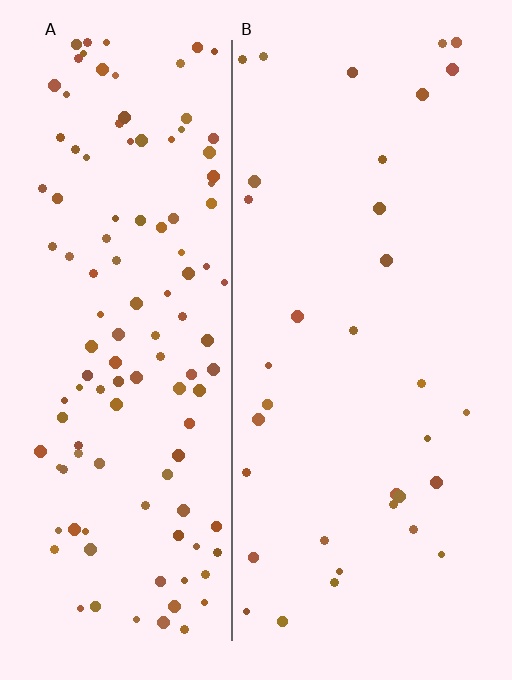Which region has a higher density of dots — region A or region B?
A (the left).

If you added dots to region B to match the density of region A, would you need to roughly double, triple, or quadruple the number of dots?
Approximately quadruple.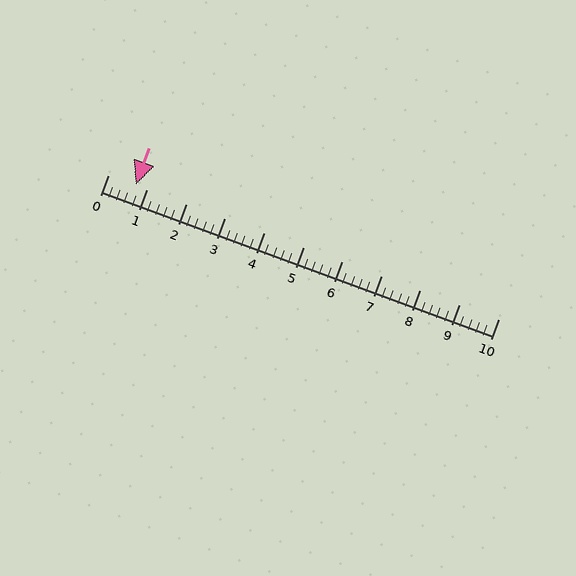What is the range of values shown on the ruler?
The ruler shows values from 0 to 10.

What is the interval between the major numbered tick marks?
The major tick marks are spaced 1 units apart.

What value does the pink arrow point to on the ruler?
The pink arrow points to approximately 0.7.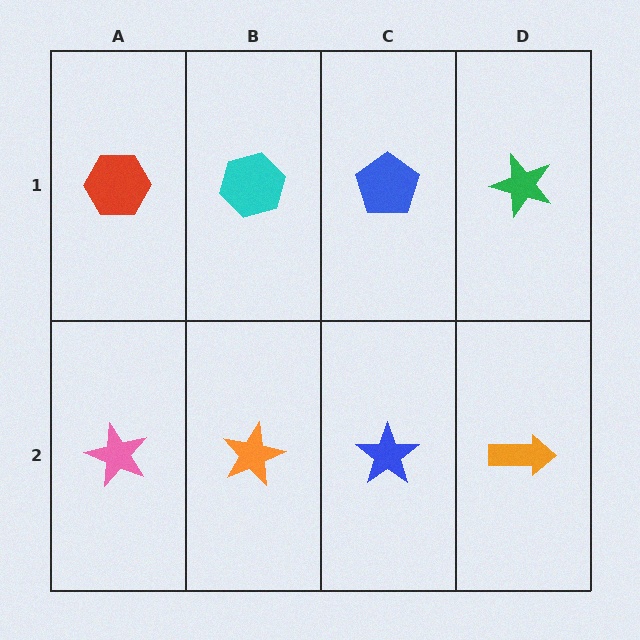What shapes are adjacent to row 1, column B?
An orange star (row 2, column B), a red hexagon (row 1, column A), a blue pentagon (row 1, column C).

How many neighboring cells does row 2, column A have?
2.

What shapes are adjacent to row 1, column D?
An orange arrow (row 2, column D), a blue pentagon (row 1, column C).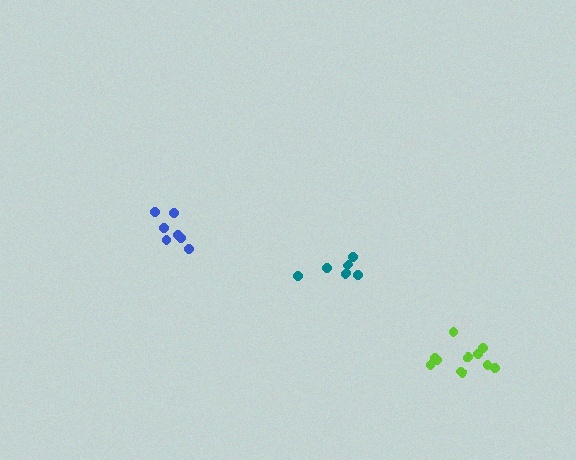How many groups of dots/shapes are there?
There are 3 groups.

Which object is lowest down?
The lime cluster is bottommost.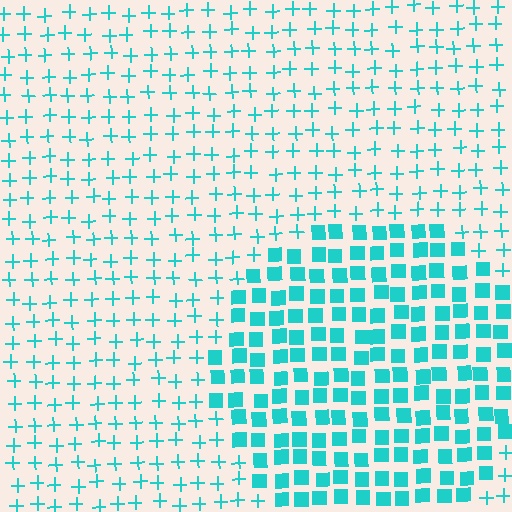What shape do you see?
I see a circle.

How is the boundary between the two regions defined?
The boundary is defined by a change in element shape: squares inside vs. plus signs outside. All elements share the same color and spacing.